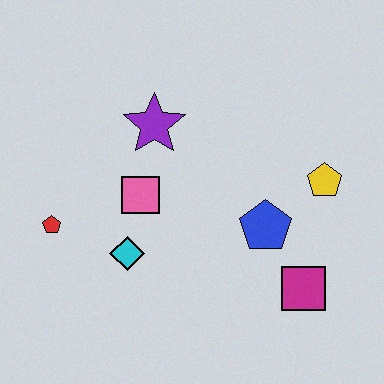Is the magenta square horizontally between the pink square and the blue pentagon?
No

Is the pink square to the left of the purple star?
Yes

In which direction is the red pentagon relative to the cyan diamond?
The red pentagon is to the left of the cyan diamond.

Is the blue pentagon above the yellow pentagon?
No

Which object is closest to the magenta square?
The blue pentagon is closest to the magenta square.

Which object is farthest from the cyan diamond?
The yellow pentagon is farthest from the cyan diamond.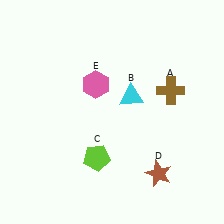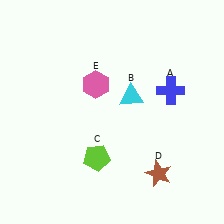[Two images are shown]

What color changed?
The cross (A) changed from brown in Image 1 to blue in Image 2.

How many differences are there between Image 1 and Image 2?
There is 1 difference between the two images.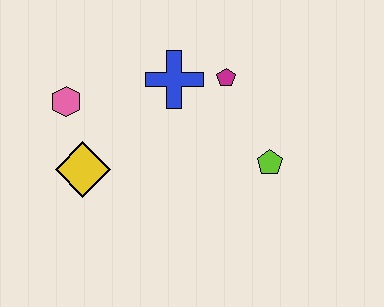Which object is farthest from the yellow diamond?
The lime pentagon is farthest from the yellow diamond.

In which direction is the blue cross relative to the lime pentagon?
The blue cross is to the left of the lime pentagon.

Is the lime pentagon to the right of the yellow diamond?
Yes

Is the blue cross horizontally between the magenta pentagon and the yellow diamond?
Yes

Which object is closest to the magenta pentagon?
The blue cross is closest to the magenta pentagon.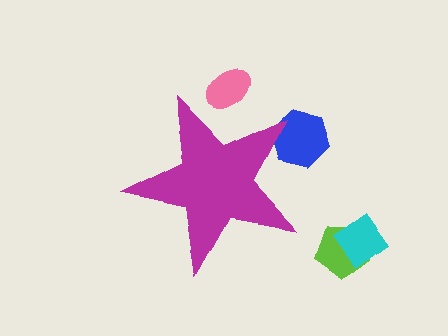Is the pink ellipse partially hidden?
Yes, the pink ellipse is partially hidden behind the magenta star.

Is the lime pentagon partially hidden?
No, the lime pentagon is fully visible.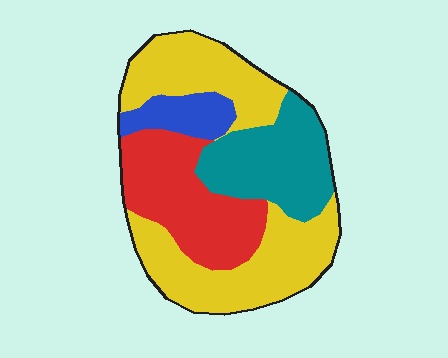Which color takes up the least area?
Blue, at roughly 10%.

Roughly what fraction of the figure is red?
Red takes up about one quarter (1/4) of the figure.